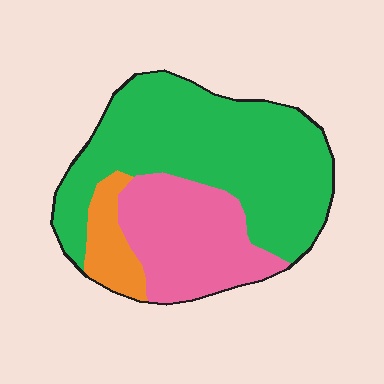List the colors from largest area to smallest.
From largest to smallest: green, pink, orange.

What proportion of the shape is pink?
Pink covers about 30% of the shape.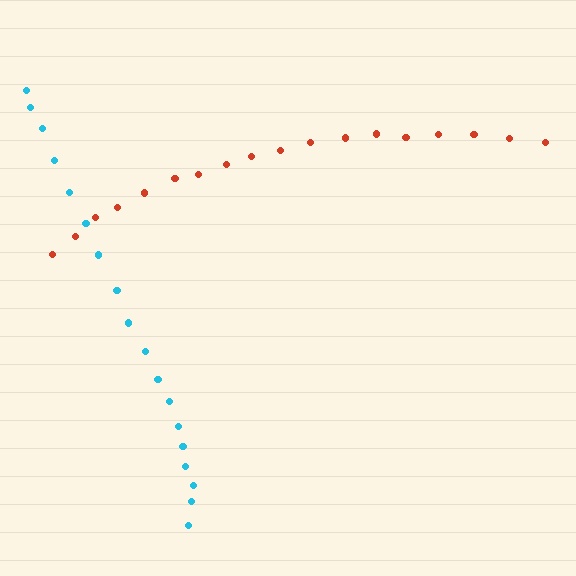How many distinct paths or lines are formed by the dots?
There are 2 distinct paths.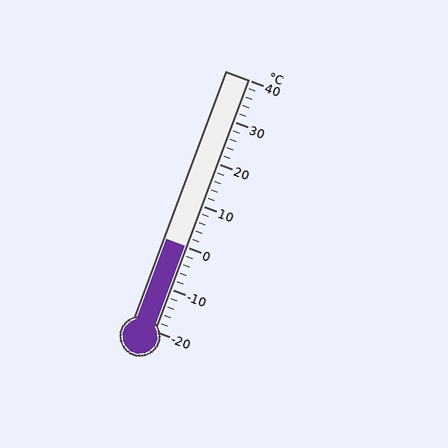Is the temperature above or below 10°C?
The temperature is below 10°C.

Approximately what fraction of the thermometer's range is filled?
The thermometer is filled to approximately 35% of its range.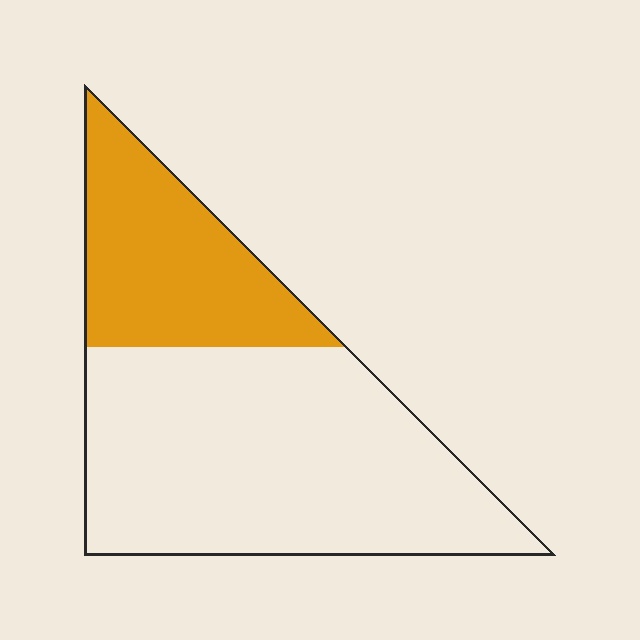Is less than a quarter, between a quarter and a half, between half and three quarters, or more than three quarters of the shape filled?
Between a quarter and a half.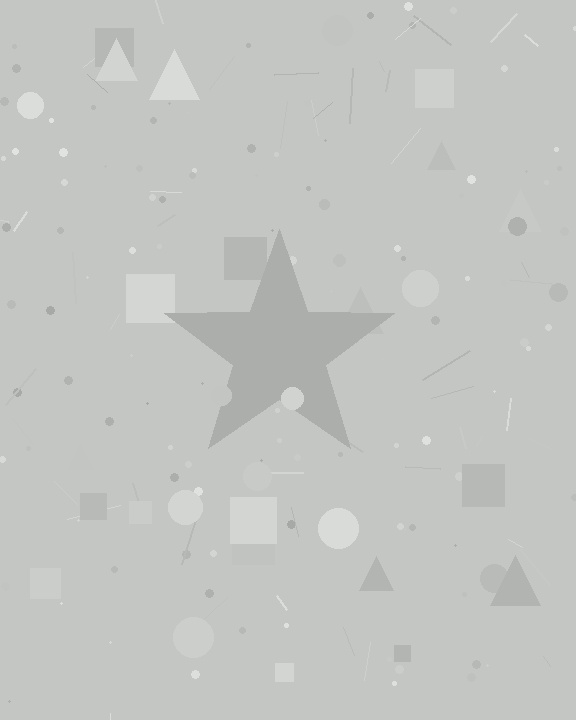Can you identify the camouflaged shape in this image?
The camouflaged shape is a star.